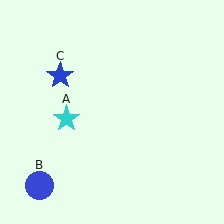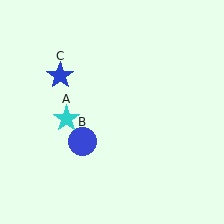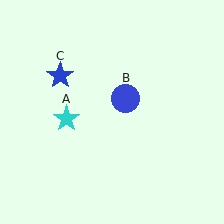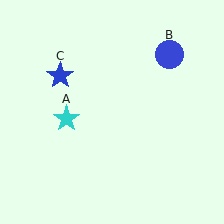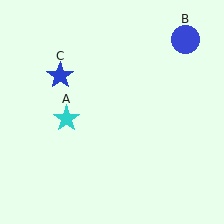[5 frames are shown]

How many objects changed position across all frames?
1 object changed position: blue circle (object B).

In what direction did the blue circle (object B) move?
The blue circle (object B) moved up and to the right.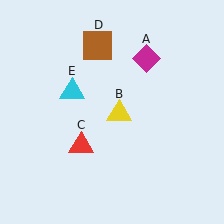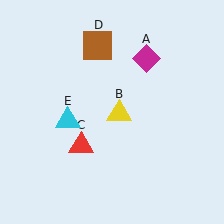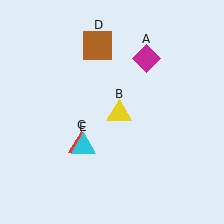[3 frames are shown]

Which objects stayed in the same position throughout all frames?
Magenta diamond (object A) and yellow triangle (object B) and red triangle (object C) and brown square (object D) remained stationary.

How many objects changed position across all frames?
1 object changed position: cyan triangle (object E).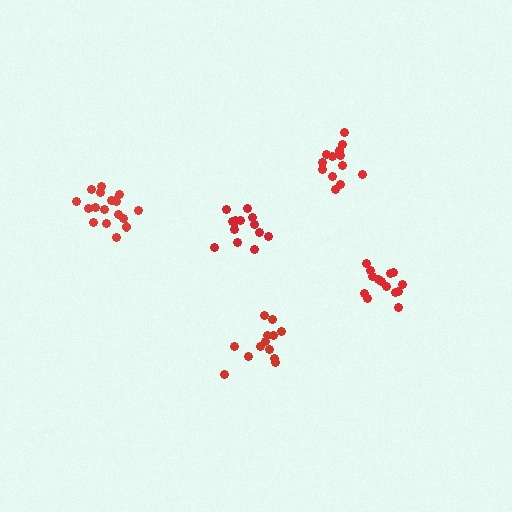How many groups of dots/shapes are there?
There are 5 groups.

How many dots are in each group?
Group 1: 13 dots, Group 2: 14 dots, Group 3: 18 dots, Group 4: 14 dots, Group 5: 14 dots (73 total).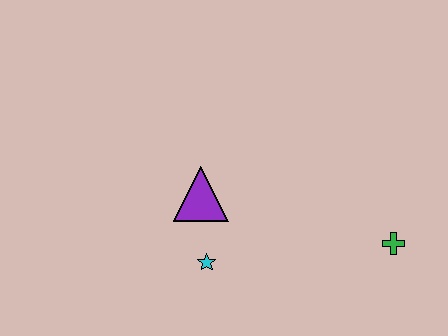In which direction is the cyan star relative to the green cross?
The cyan star is to the left of the green cross.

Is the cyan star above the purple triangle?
No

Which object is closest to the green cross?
The cyan star is closest to the green cross.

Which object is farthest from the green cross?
The purple triangle is farthest from the green cross.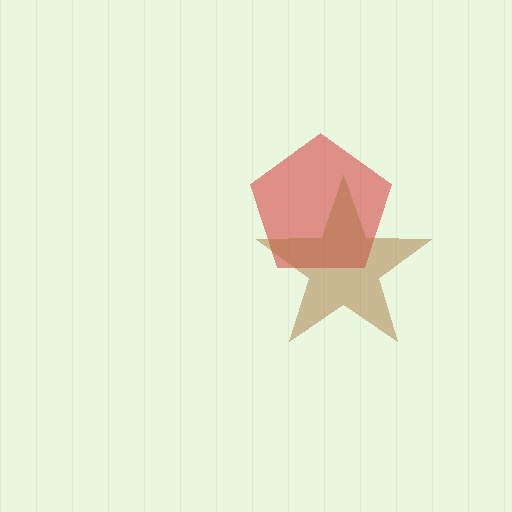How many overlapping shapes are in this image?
There are 2 overlapping shapes in the image.